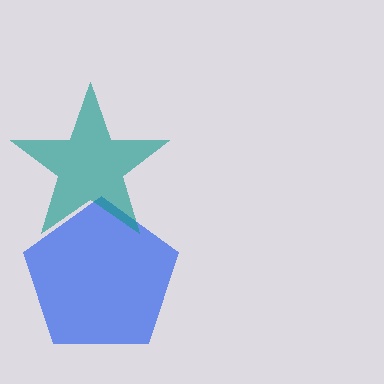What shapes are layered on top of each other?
The layered shapes are: a blue pentagon, a teal star.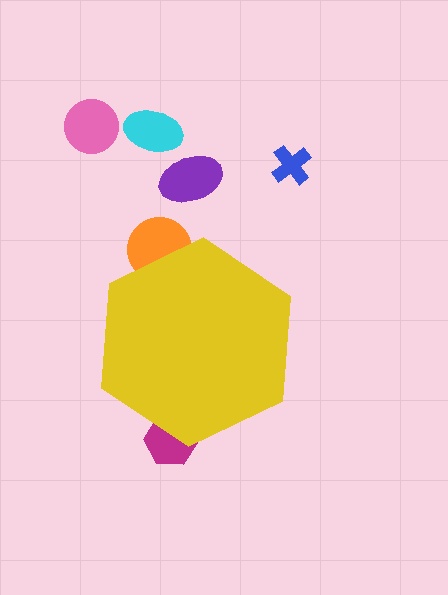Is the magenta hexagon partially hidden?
Yes, the magenta hexagon is partially hidden behind the yellow hexagon.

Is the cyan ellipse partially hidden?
No, the cyan ellipse is fully visible.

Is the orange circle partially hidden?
Yes, the orange circle is partially hidden behind the yellow hexagon.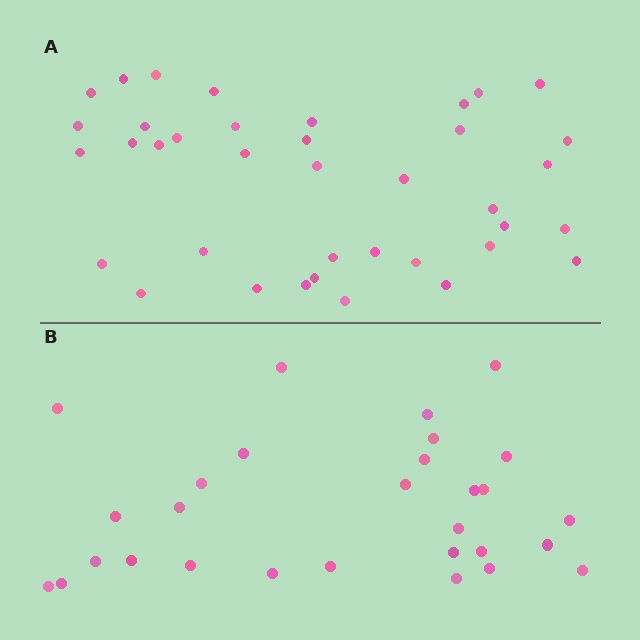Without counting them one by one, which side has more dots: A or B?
Region A (the top region) has more dots.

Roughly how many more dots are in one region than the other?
Region A has roughly 8 or so more dots than region B.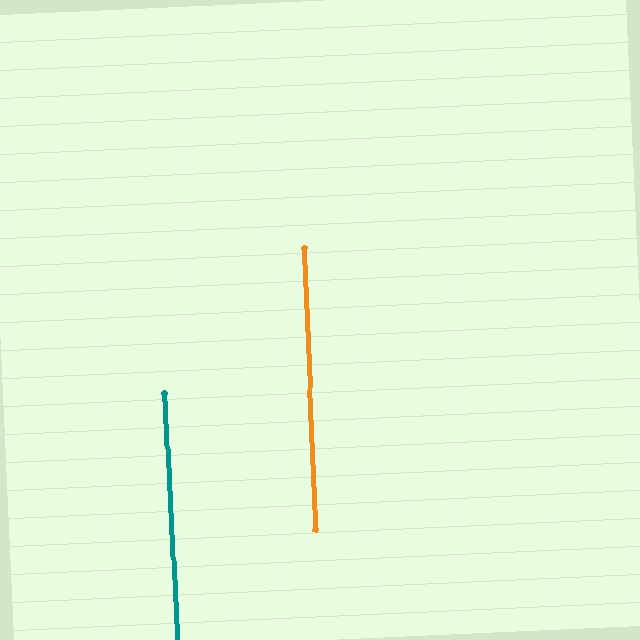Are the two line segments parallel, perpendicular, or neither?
Parallel — their directions differ by only 0.6°.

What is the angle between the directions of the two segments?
Approximately 1 degree.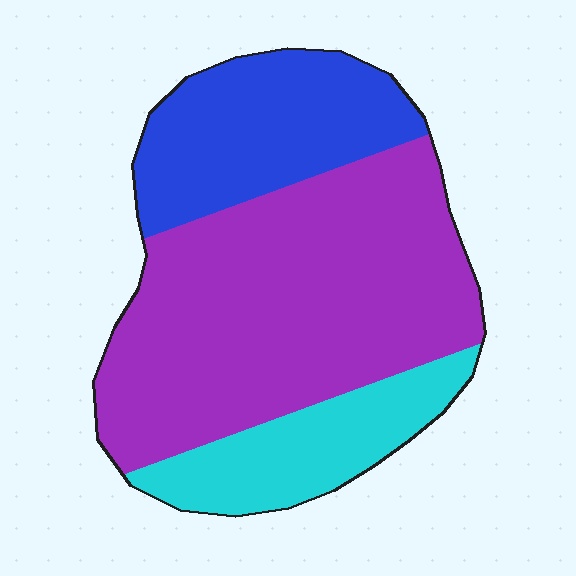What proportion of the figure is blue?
Blue takes up between a sixth and a third of the figure.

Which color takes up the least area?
Cyan, at roughly 20%.